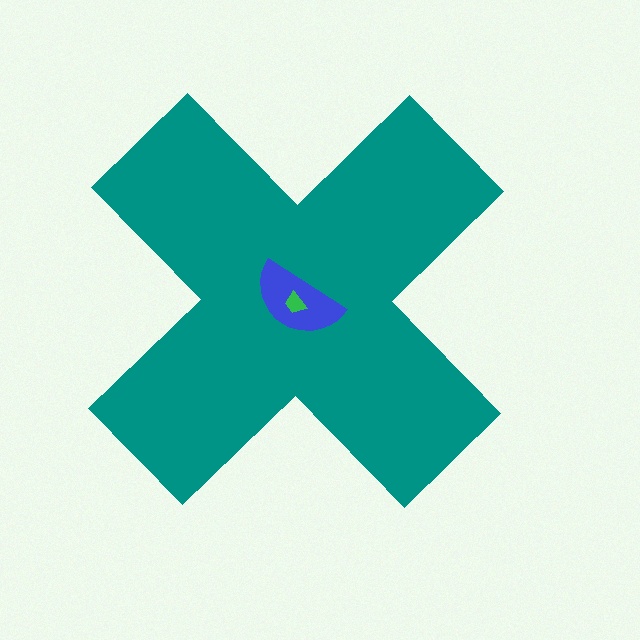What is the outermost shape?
The teal cross.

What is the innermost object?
The green trapezoid.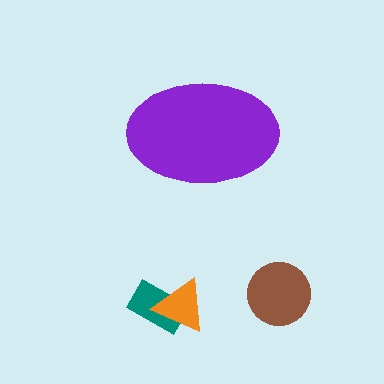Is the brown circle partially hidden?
No, the brown circle is fully visible.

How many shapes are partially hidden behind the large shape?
0 shapes are partially hidden.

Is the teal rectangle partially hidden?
No, the teal rectangle is fully visible.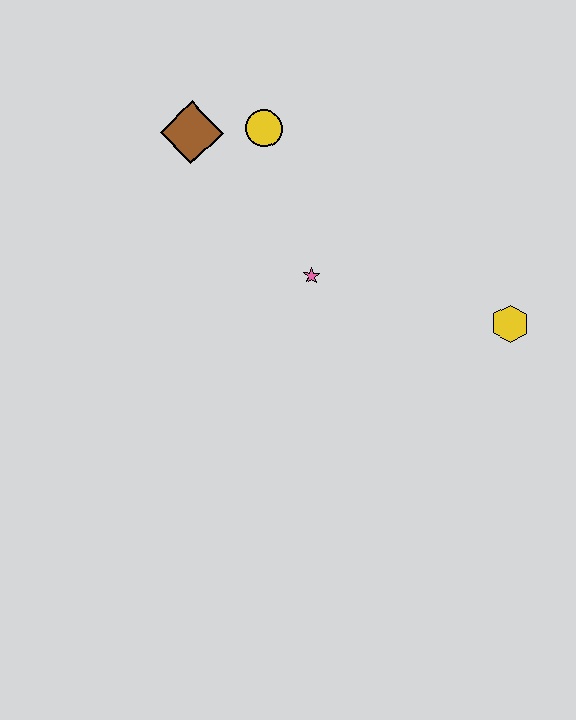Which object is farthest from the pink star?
The yellow hexagon is farthest from the pink star.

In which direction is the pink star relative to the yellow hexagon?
The pink star is to the left of the yellow hexagon.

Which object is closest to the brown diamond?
The yellow circle is closest to the brown diamond.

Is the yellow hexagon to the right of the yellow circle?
Yes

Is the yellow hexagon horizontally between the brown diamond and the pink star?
No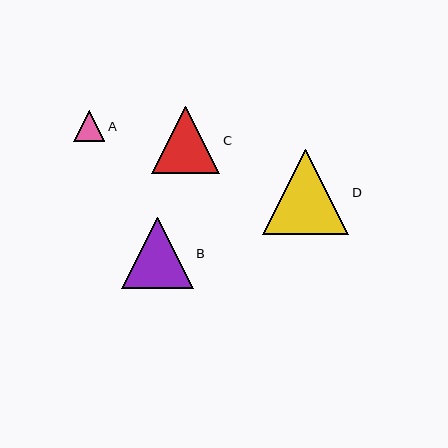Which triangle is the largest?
Triangle D is the largest with a size of approximately 86 pixels.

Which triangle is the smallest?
Triangle A is the smallest with a size of approximately 31 pixels.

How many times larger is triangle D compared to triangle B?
Triangle D is approximately 1.2 times the size of triangle B.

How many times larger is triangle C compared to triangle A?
Triangle C is approximately 2.2 times the size of triangle A.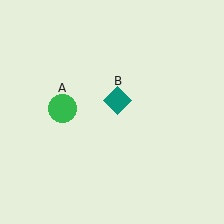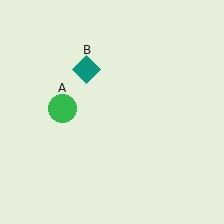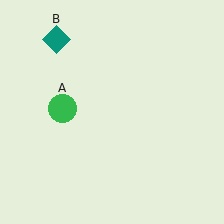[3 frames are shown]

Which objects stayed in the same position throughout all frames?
Green circle (object A) remained stationary.